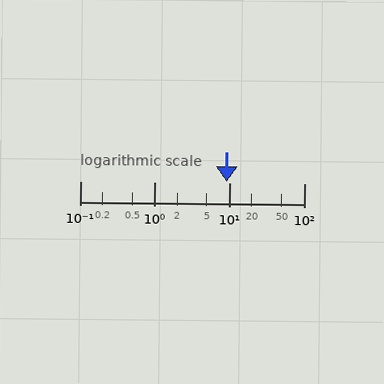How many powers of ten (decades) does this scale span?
The scale spans 3 decades, from 0.1 to 100.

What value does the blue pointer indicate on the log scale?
The pointer indicates approximately 9.1.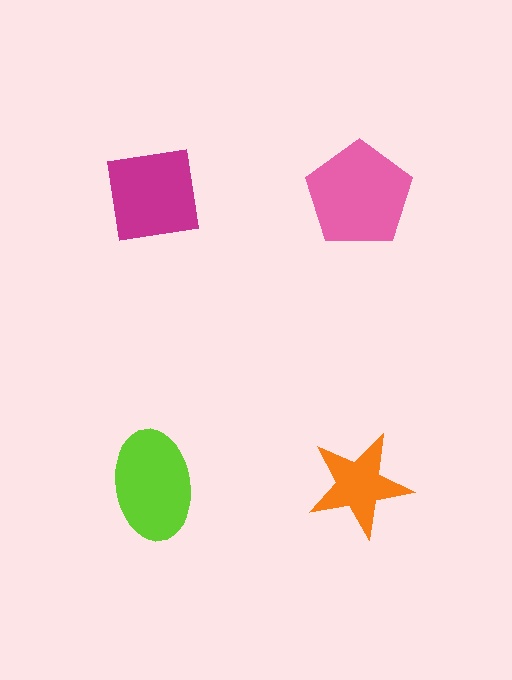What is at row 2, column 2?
An orange star.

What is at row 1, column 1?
A magenta square.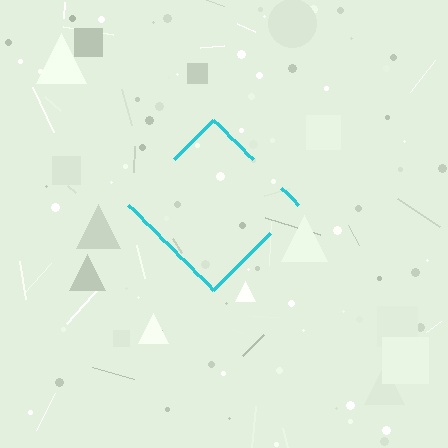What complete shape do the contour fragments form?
The contour fragments form a diamond.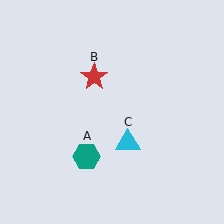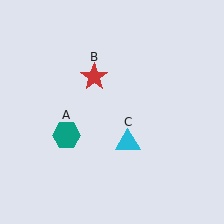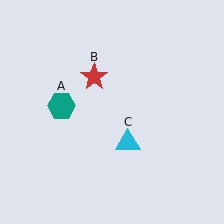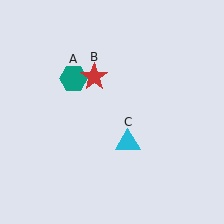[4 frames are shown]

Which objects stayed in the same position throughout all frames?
Red star (object B) and cyan triangle (object C) remained stationary.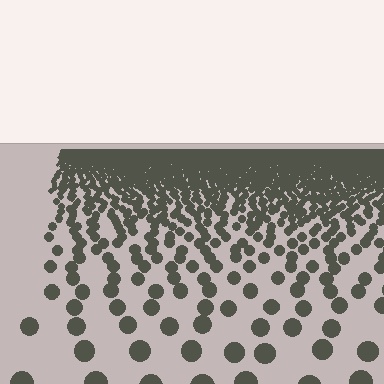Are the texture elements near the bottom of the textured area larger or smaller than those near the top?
Larger. Near the bottom, elements are closer to the viewer and appear at a bigger on-screen size.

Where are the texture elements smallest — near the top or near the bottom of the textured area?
Near the top.